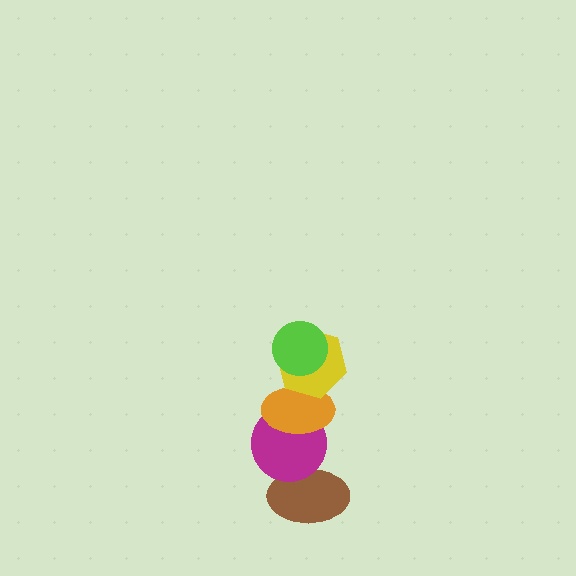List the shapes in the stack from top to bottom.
From top to bottom: the lime circle, the yellow hexagon, the orange ellipse, the magenta circle, the brown ellipse.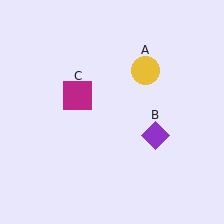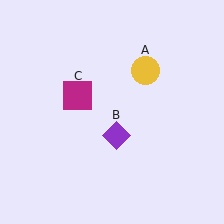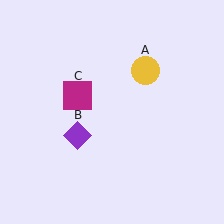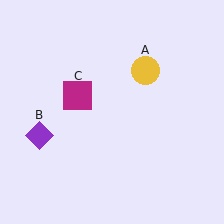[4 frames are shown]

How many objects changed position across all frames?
1 object changed position: purple diamond (object B).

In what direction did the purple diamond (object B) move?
The purple diamond (object B) moved left.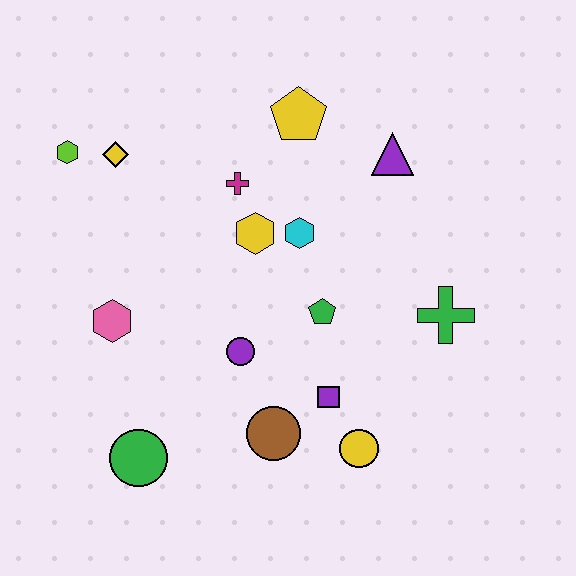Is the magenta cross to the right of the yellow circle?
No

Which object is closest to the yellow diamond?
The lime hexagon is closest to the yellow diamond.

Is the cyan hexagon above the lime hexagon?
No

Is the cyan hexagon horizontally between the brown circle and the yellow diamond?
No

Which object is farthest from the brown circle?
The lime hexagon is farthest from the brown circle.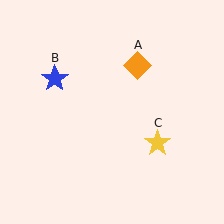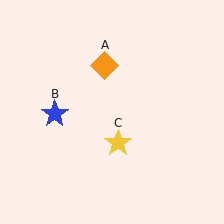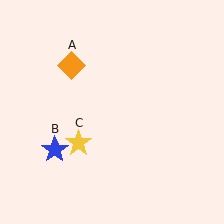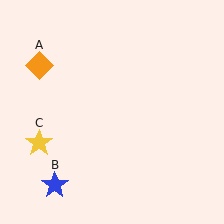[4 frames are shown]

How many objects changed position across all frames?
3 objects changed position: orange diamond (object A), blue star (object B), yellow star (object C).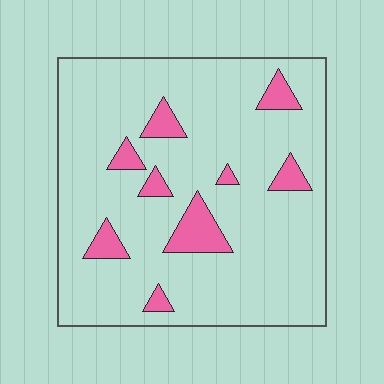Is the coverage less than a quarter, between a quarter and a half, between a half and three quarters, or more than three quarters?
Less than a quarter.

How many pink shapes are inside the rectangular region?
9.